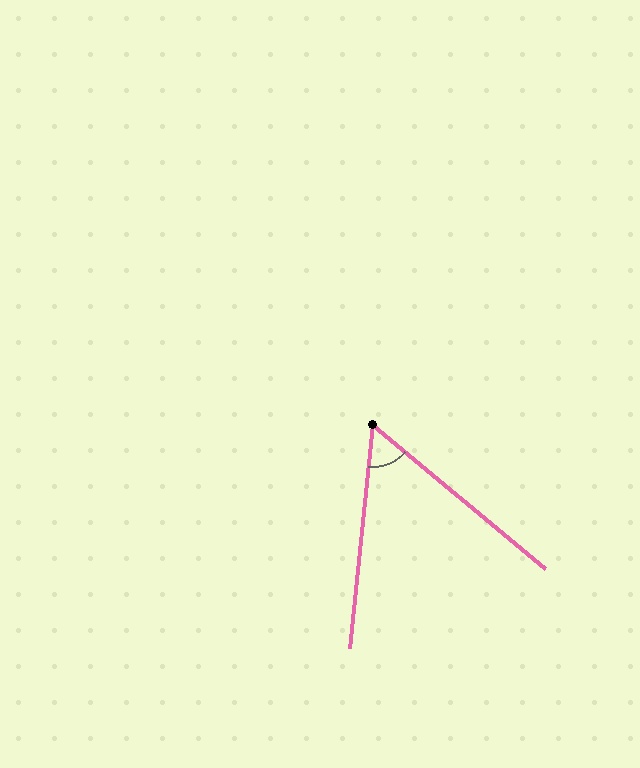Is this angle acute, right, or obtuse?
It is acute.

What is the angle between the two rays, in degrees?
Approximately 56 degrees.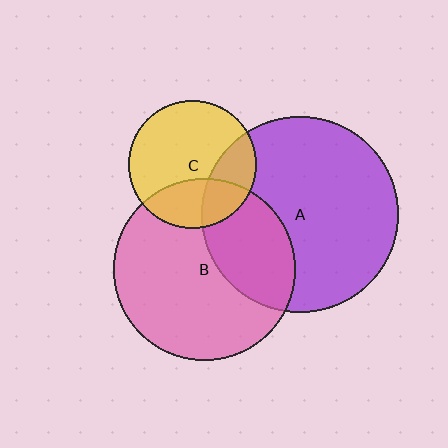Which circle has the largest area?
Circle A (purple).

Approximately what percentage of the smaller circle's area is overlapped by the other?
Approximately 35%.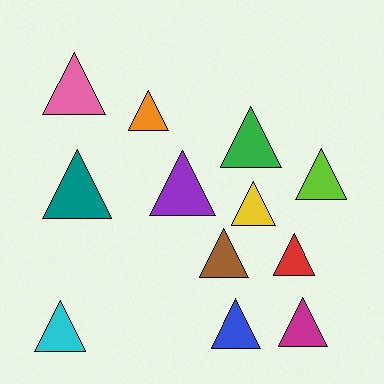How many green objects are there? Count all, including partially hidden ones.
There is 1 green object.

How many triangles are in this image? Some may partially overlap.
There are 12 triangles.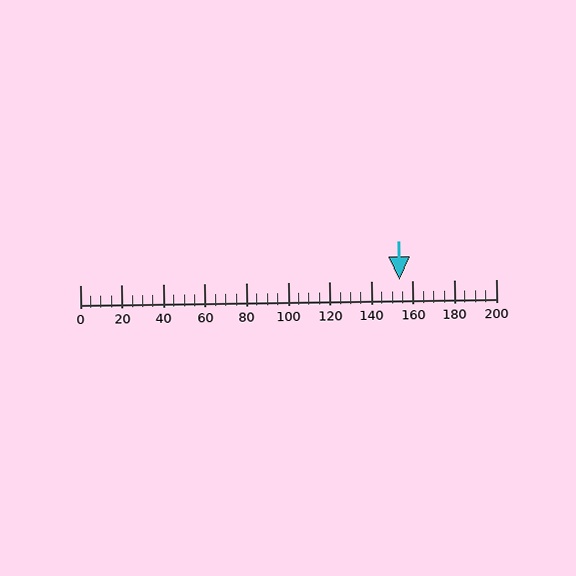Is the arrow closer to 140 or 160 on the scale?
The arrow is closer to 160.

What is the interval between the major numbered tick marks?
The major tick marks are spaced 20 units apart.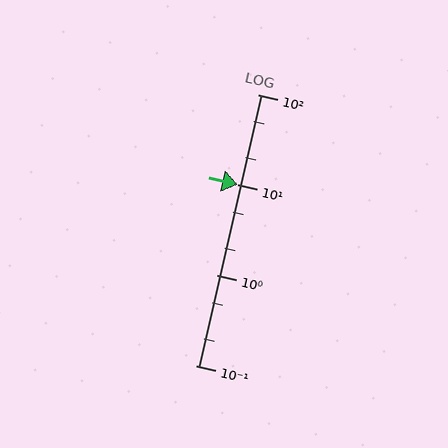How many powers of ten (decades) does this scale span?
The scale spans 3 decades, from 0.1 to 100.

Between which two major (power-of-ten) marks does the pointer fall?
The pointer is between 10 and 100.